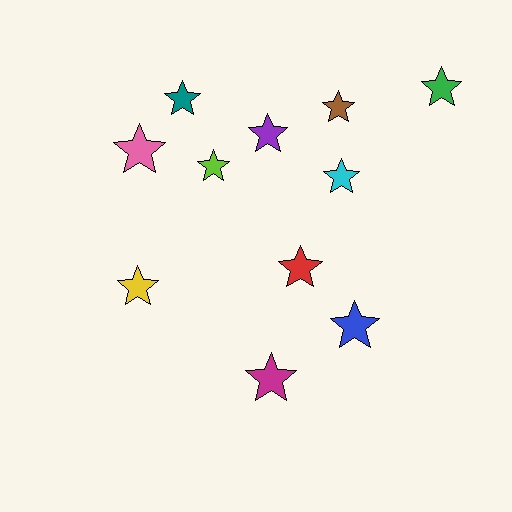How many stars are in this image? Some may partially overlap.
There are 11 stars.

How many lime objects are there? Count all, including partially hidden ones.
There is 1 lime object.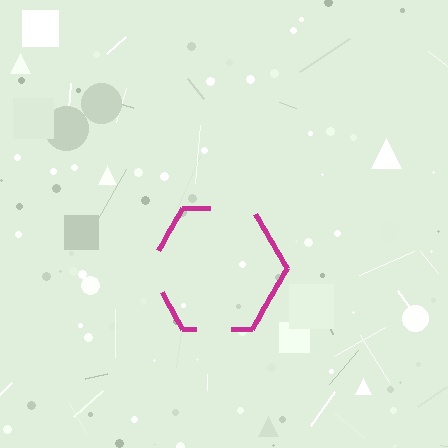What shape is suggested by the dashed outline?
The dashed outline suggests a hexagon.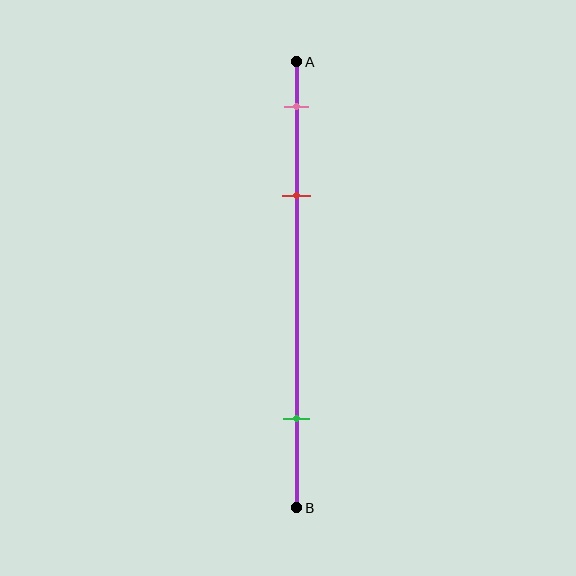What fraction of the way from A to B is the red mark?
The red mark is approximately 30% (0.3) of the way from A to B.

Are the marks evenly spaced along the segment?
No, the marks are not evenly spaced.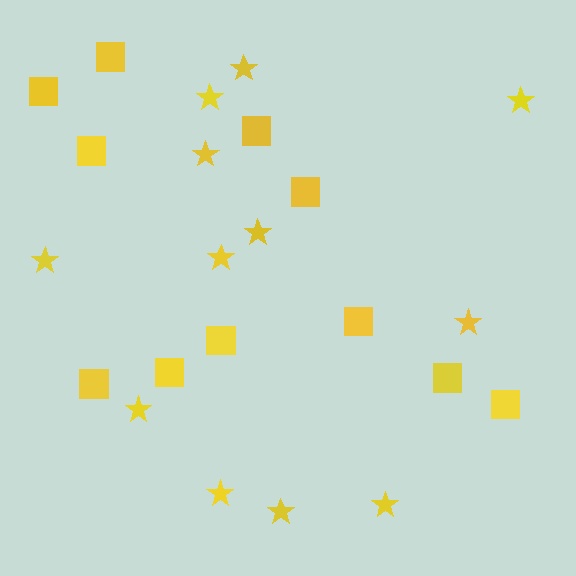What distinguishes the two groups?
There are 2 groups: one group of stars (12) and one group of squares (11).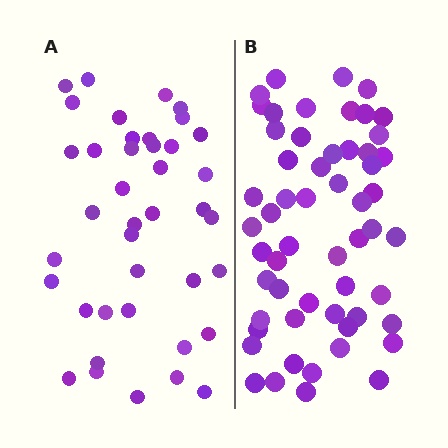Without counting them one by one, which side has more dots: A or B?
Region B (the right region) has more dots.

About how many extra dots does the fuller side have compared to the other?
Region B has approximately 15 more dots than region A.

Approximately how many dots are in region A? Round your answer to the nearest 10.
About 40 dots.